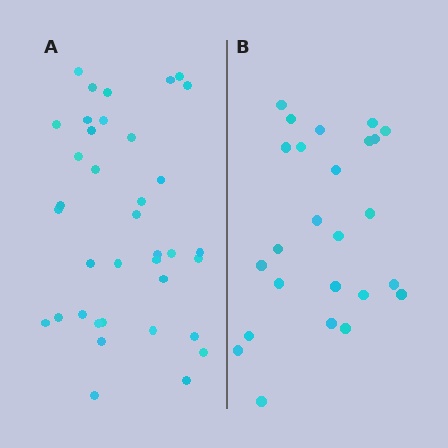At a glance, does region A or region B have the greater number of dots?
Region A (the left region) has more dots.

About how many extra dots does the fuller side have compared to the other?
Region A has roughly 12 or so more dots than region B.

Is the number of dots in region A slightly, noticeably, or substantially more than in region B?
Region A has substantially more. The ratio is roughly 1.5 to 1.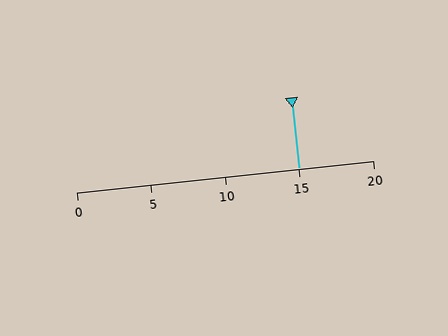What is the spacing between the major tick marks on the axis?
The major ticks are spaced 5 apart.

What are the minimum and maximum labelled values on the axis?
The axis runs from 0 to 20.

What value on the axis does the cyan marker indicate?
The marker indicates approximately 15.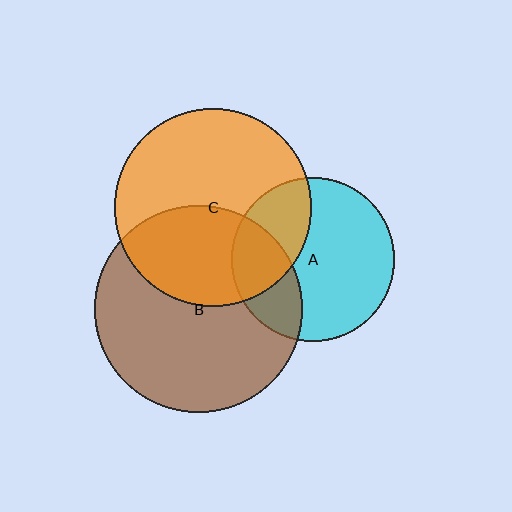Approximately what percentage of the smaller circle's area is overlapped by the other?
Approximately 25%.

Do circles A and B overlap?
Yes.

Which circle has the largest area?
Circle B (brown).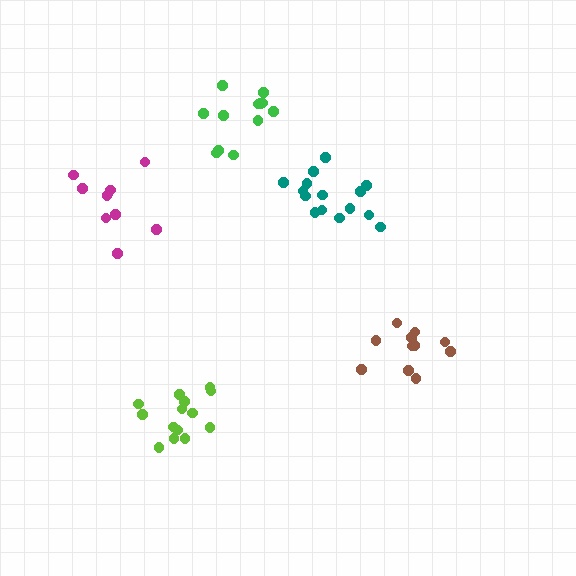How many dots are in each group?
Group 1: 14 dots, Group 2: 15 dots, Group 3: 11 dots, Group 4: 12 dots, Group 5: 10 dots (62 total).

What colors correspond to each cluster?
The clusters are colored: lime, teal, brown, green, magenta.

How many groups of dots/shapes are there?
There are 5 groups.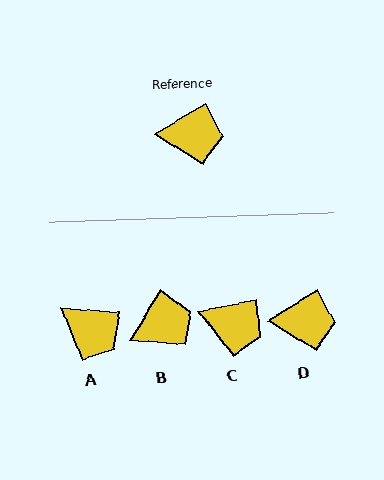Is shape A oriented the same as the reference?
No, it is off by about 37 degrees.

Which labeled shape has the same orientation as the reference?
D.